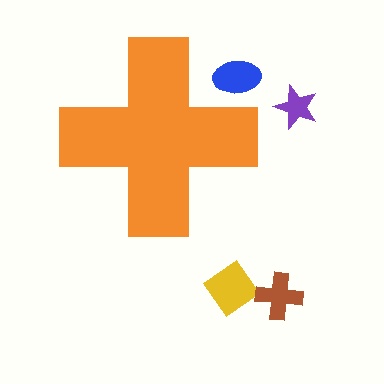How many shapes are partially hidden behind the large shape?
1 shape is partially hidden.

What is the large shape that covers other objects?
An orange cross.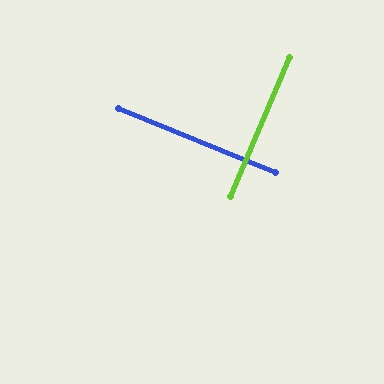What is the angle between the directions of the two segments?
Approximately 90 degrees.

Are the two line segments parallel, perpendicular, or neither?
Perpendicular — they meet at approximately 90°.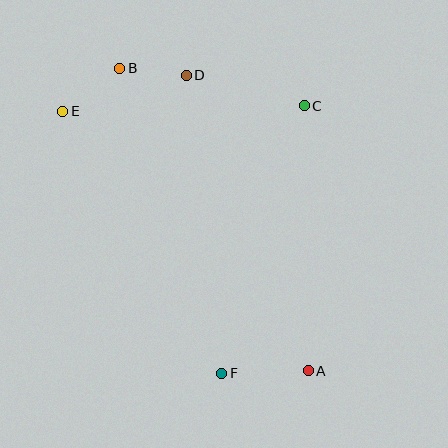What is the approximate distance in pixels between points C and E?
The distance between C and E is approximately 242 pixels.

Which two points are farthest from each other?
Points A and E are farthest from each other.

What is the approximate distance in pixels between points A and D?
The distance between A and D is approximately 319 pixels.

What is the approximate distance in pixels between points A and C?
The distance between A and C is approximately 265 pixels.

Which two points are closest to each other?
Points B and D are closest to each other.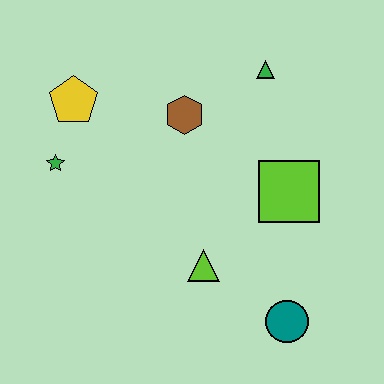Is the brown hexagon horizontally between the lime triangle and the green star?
Yes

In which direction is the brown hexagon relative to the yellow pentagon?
The brown hexagon is to the right of the yellow pentagon.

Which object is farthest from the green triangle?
The teal circle is farthest from the green triangle.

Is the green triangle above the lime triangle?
Yes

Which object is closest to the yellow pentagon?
The green star is closest to the yellow pentagon.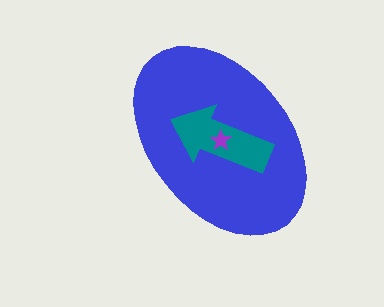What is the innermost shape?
The purple star.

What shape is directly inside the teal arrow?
The purple star.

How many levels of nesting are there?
3.